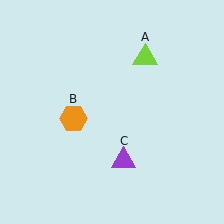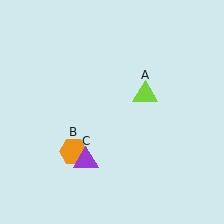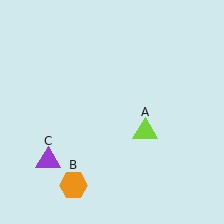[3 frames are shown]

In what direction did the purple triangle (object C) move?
The purple triangle (object C) moved left.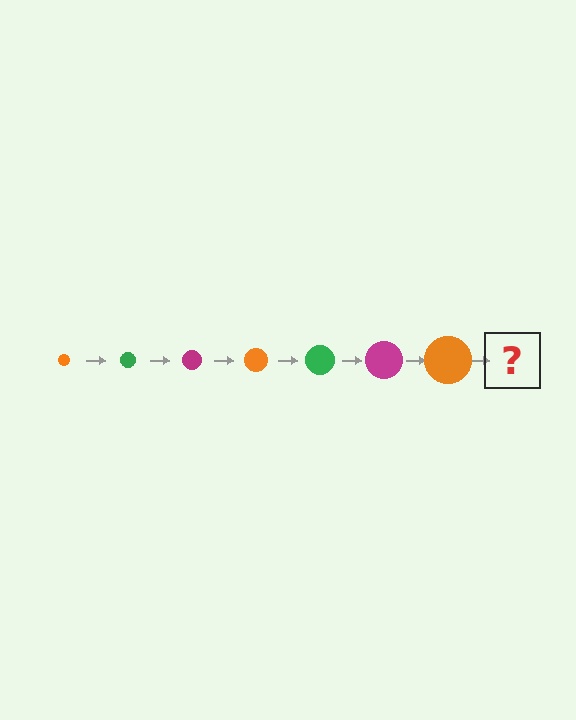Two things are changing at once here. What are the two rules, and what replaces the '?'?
The two rules are that the circle grows larger each step and the color cycles through orange, green, and magenta. The '?' should be a green circle, larger than the previous one.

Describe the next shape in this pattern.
It should be a green circle, larger than the previous one.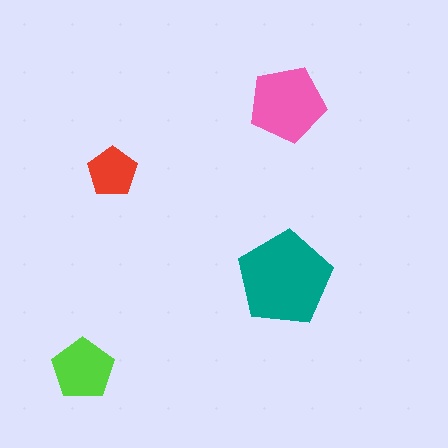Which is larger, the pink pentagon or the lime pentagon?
The pink one.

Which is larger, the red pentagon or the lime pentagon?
The lime one.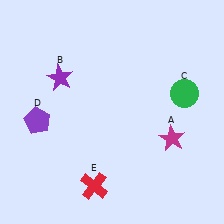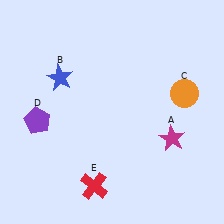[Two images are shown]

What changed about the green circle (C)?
In Image 1, C is green. In Image 2, it changed to orange.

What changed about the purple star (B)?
In Image 1, B is purple. In Image 2, it changed to blue.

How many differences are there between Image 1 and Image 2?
There are 2 differences between the two images.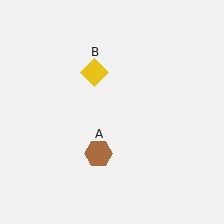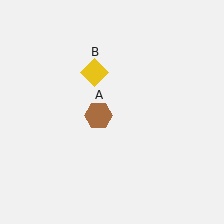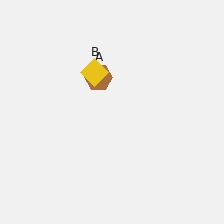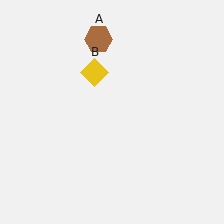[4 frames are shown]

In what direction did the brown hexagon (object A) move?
The brown hexagon (object A) moved up.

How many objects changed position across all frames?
1 object changed position: brown hexagon (object A).